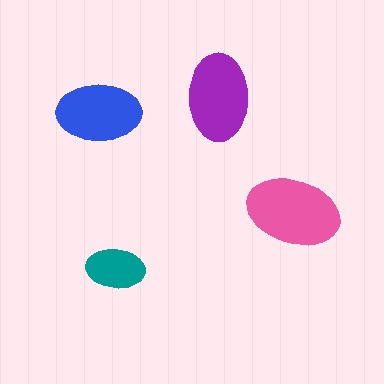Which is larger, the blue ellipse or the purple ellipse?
The purple one.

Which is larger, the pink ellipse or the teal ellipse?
The pink one.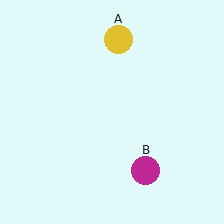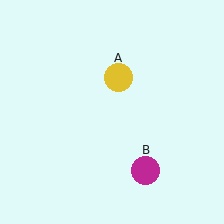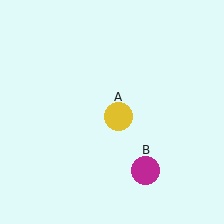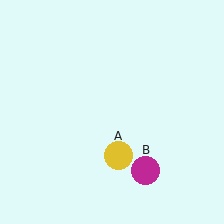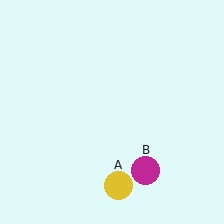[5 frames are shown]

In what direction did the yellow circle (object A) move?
The yellow circle (object A) moved down.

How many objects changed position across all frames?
1 object changed position: yellow circle (object A).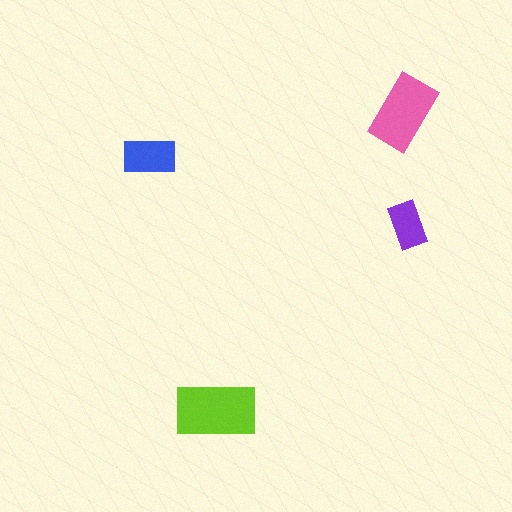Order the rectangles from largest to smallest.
the lime one, the pink one, the blue one, the purple one.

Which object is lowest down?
The lime rectangle is bottommost.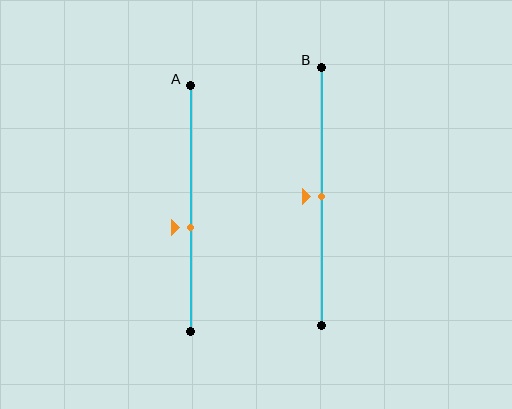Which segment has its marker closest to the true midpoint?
Segment B has its marker closest to the true midpoint.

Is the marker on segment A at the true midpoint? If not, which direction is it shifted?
No, the marker on segment A is shifted downward by about 8% of the segment length.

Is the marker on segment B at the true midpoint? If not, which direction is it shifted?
Yes, the marker on segment B is at the true midpoint.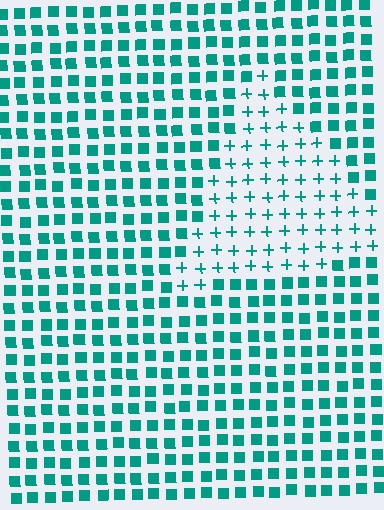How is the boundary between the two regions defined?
The boundary is defined by a change in element shape: plus signs inside vs. squares outside. All elements share the same color and spacing.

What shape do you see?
I see a triangle.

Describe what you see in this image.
The image is filled with small teal elements arranged in a uniform grid. A triangle-shaped region contains plus signs, while the surrounding area contains squares. The boundary is defined purely by the change in element shape.